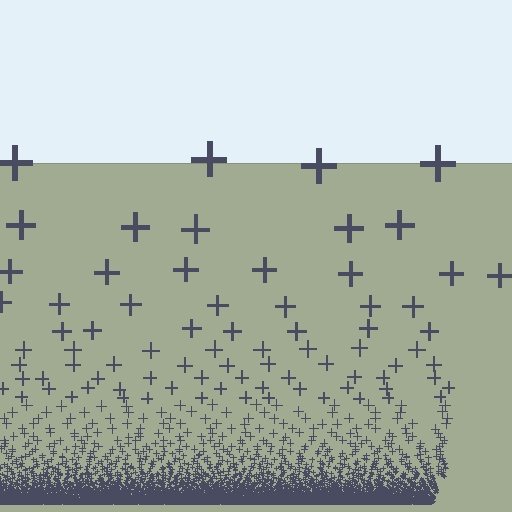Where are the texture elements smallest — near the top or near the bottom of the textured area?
Near the bottom.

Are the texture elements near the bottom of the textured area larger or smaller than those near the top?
Smaller. The gradient is inverted — elements near the bottom are smaller and denser.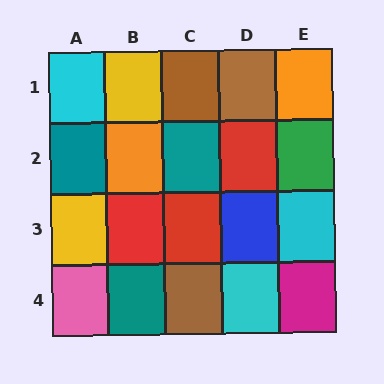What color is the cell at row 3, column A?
Yellow.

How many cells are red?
3 cells are red.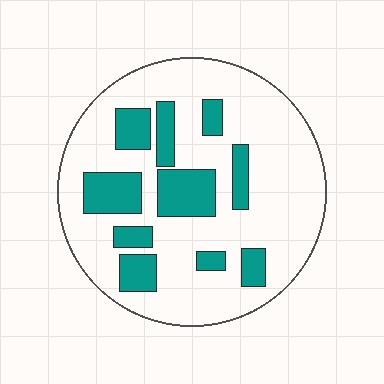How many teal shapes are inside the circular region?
10.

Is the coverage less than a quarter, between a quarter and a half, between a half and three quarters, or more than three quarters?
Less than a quarter.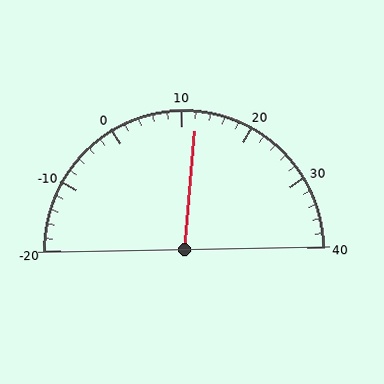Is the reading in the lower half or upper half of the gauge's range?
The reading is in the upper half of the range (-20 to 40).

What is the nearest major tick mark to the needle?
The nearest major tick mark is 10.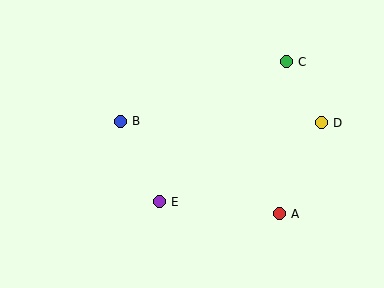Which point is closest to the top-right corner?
Point C is closest to the top-right corner.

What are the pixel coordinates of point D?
Point D is at (321, 123).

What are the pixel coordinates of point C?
Point C is at (286, 62).